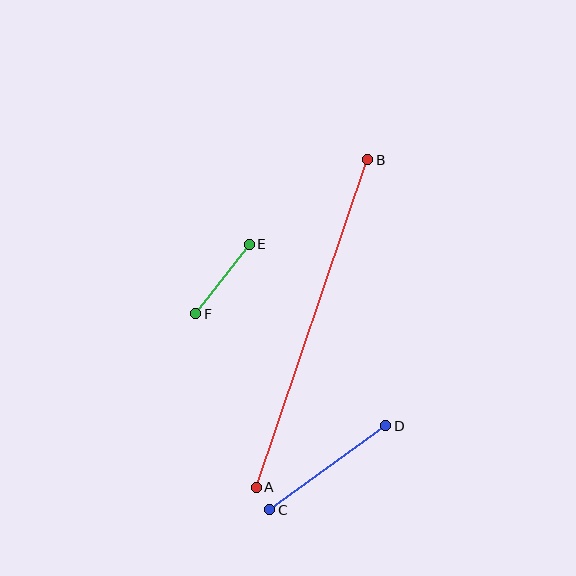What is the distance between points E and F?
The distance is approximately 88 pixels.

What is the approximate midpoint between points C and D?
The midpoint is at approximately (328, 468) pixels.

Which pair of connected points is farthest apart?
Points A and B are farthest apart.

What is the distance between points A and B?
The distance is approximately 346 pixels.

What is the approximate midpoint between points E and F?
The midpoint is at approximately (222, 279) pixels.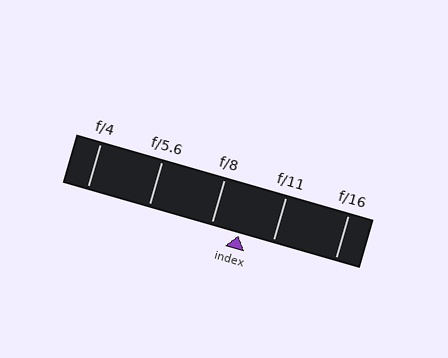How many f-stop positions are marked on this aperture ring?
There are 5 f-stop positions marked.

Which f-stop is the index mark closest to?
The index mark is closest to f/8.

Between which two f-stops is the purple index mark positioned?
The index mark is between f/8 and f/11.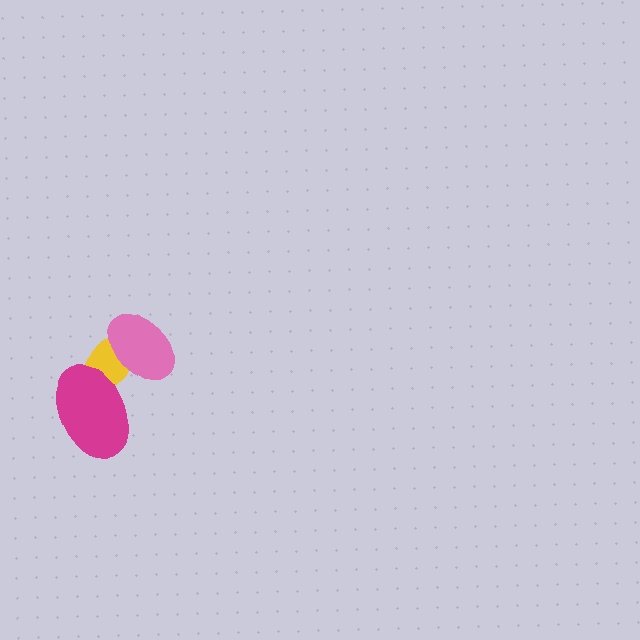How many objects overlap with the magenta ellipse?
1 object overlaps with the magenta ellipse.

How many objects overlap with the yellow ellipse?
2 objects overlap with the yellow ellipse.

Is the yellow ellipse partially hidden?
Yes, it is partially covered by another shape.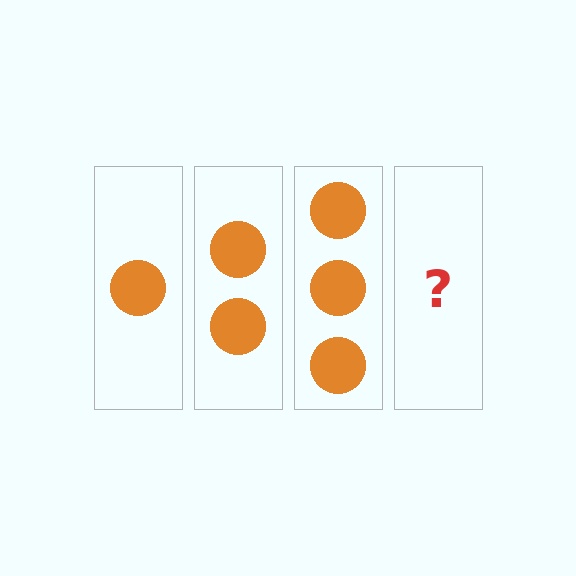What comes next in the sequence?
The next element should be 4 circles.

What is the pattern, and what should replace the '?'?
The pattern is that each step adds one more circle. The '?' should be 4 circles.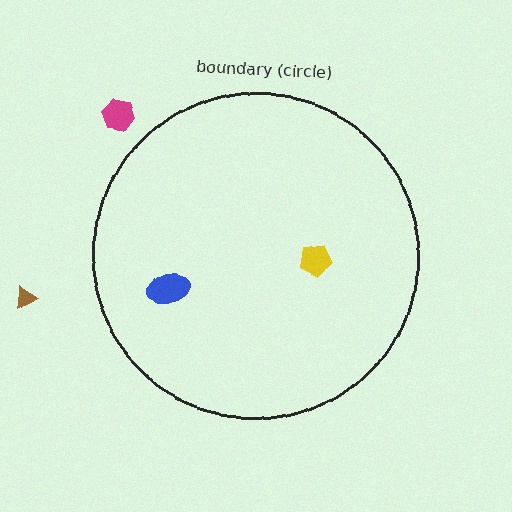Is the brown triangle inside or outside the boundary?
Outside.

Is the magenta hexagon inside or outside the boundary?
Outside.